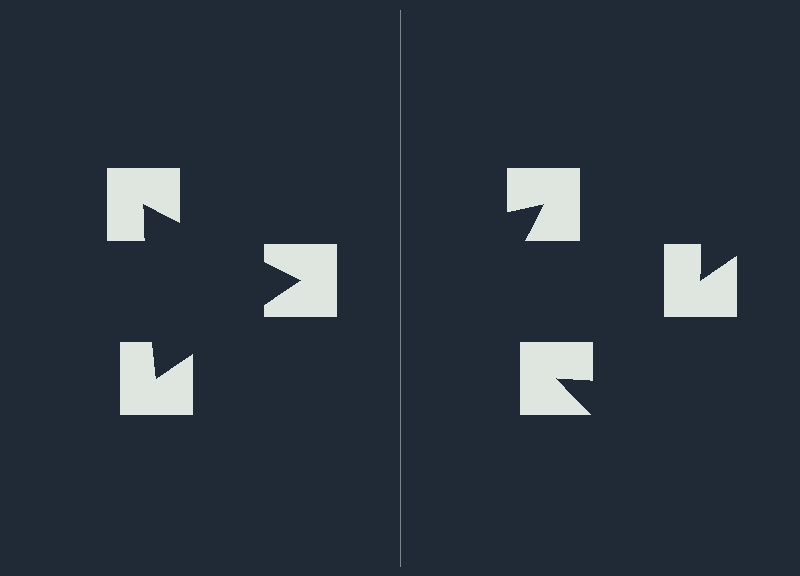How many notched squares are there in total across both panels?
6 — 3 on each side.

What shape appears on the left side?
An illusory triangle.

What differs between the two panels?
The notched squares are positioned identically on both sides; only the wedge orientations differ. On the left they align to a triangle; on the right they are misaligned.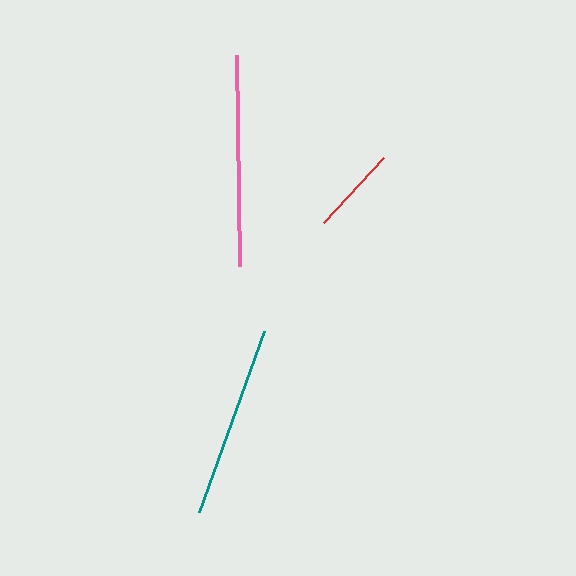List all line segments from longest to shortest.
From longest to shortest: pink, teal, red.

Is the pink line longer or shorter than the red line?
The pink line is longer than the red line.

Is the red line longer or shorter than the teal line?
The teal line is longer than the red line.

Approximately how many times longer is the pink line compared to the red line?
The pink line is approximately 2.4 times the length of the red line.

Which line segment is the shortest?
The red line is the shortest at approximately 88 pixels.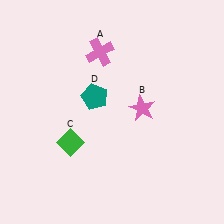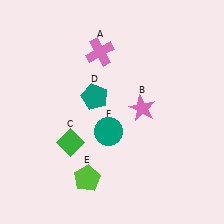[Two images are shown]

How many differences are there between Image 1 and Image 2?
There are 2 differences between the two images.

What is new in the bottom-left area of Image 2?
A teal circle (F) was added in the bottom-left area of Image 2.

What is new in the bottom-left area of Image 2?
A lime pentagon (E) was added in the bottom-left area of Image 2.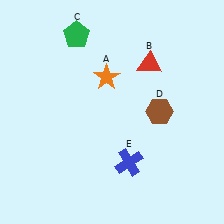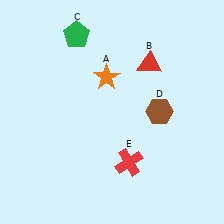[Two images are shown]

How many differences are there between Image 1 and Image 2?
There is 1 difference between the two images.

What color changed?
The cross (E) changed from blue in Image 1 to red in Image 2.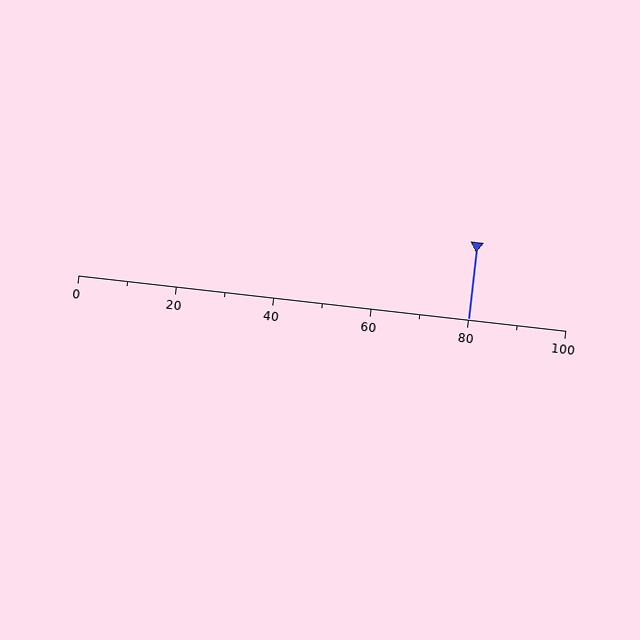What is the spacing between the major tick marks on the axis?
The major ticks are spaced 20 apart.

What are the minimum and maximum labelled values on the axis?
The axis runs from 0 to 100.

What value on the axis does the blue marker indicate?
The marker indicates approximately 80.